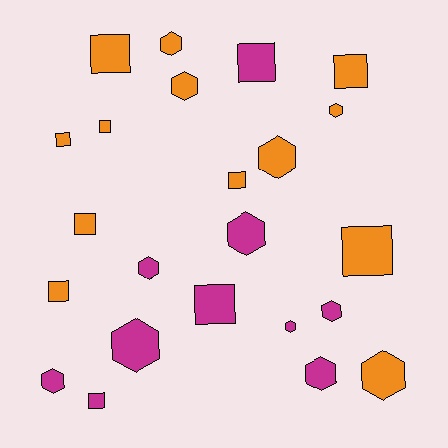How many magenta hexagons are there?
There are 7 magenta hexagons.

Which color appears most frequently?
Orange, with 13 objects.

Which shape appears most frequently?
Hexagon, with 12 objects.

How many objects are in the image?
There are 23 objects.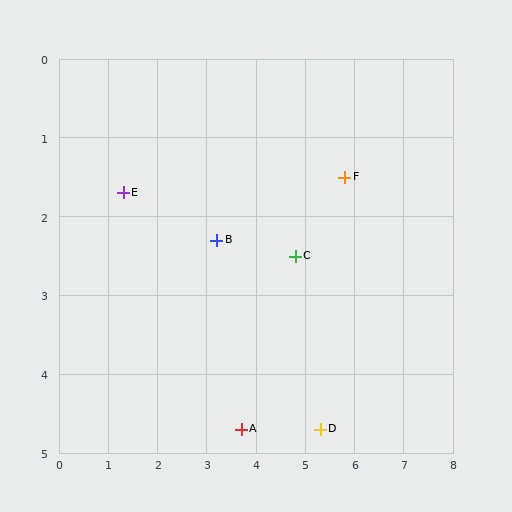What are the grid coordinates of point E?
Point E is at approximately (1.3, 1.7).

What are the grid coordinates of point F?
Point F is at approximately (5.8, 1.5).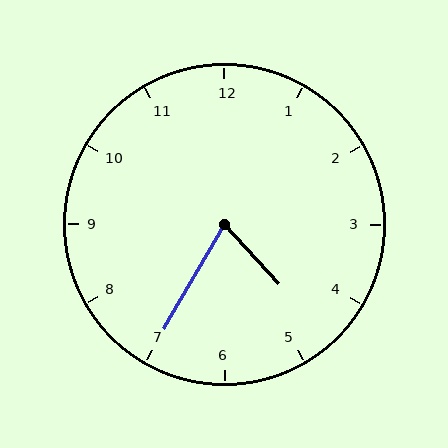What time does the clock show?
4:35.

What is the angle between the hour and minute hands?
Approximately 72 degrees.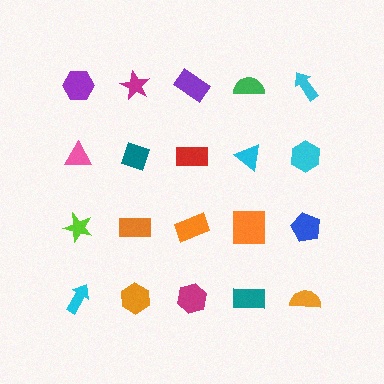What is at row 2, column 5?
A cyan hexagon.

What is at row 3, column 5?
A blue pentagon.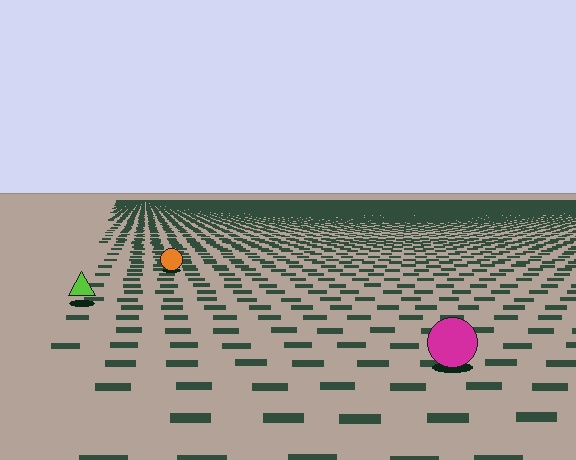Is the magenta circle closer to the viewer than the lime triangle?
Yes. The magenta circle is closer — you can tell from the texture gradient: the ground texture is coarser near it.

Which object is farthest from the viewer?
The orange circle is farthest from the viewer. It appears smaller and the ground texture around it is denser.